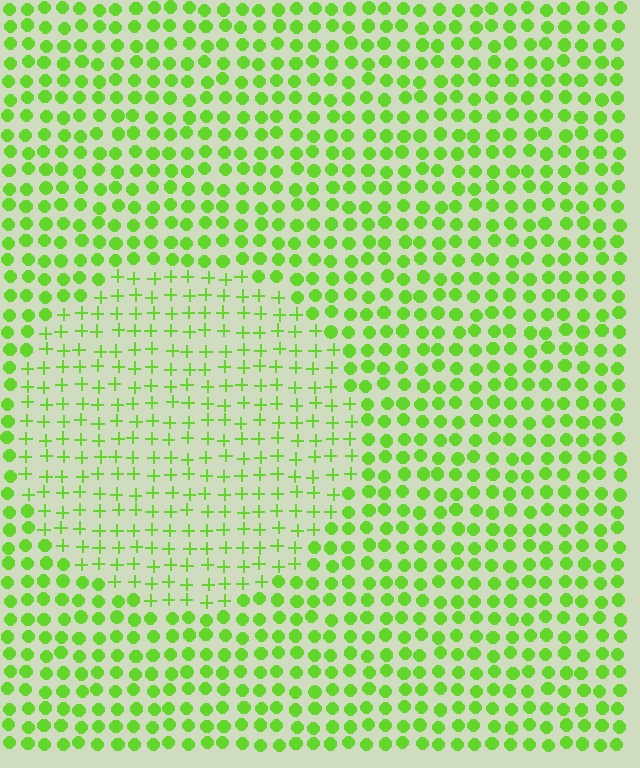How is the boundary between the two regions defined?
The boundary is defined by a change in element shape: plus signs inside vs. circles outside. All elements share the same color and spacing.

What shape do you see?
I see a circle.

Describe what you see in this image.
The image is filled with small lime elements arranged in a uniform grid. A circle-shaped region contains plus signs, while the surrounding area contains circles. The boundary is defined purely by the change in element shape.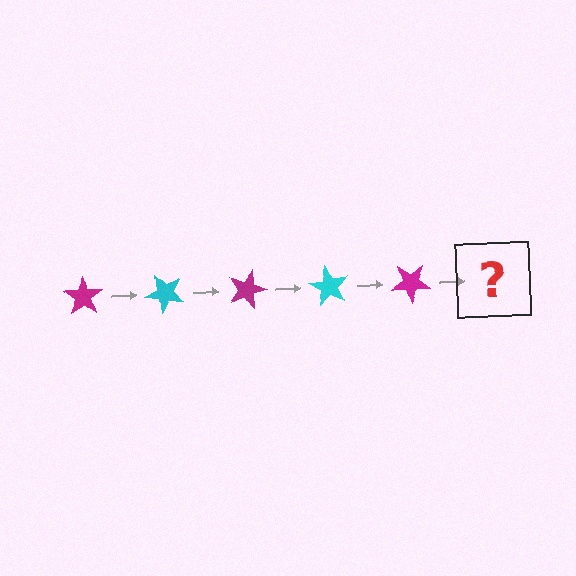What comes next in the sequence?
The next element should be a cyan star, rotated 225 degrees from the start.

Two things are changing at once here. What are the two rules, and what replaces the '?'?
The two rules are that it rotates 45 degrees each step and the color cycles through magenta and cyan. The '?' should be a cyan star, rotated 225 degrees from the start.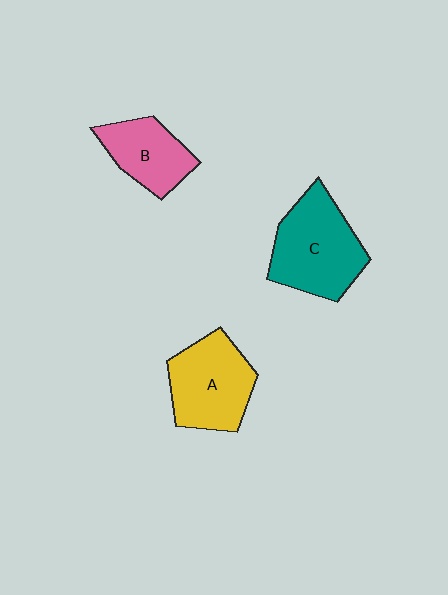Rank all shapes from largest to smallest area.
From largest to smallest: C (teal), A (yellow), B (pink).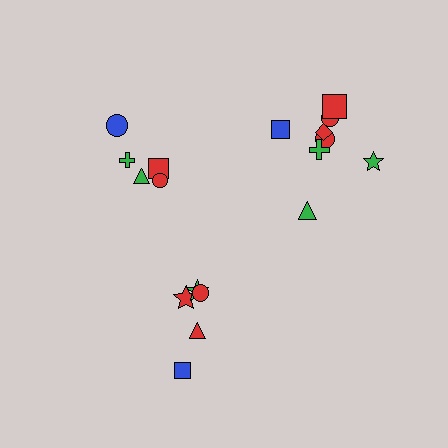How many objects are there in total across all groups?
There are 18 objects.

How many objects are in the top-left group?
There are 5 objects.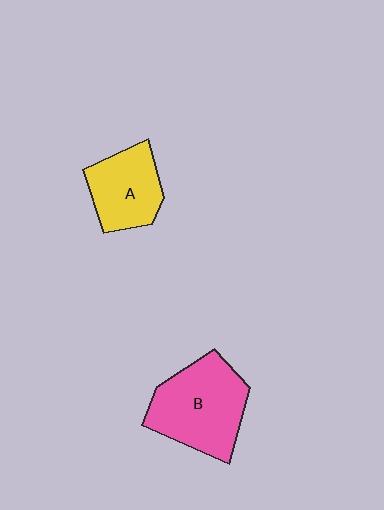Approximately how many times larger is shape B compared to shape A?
Approximately 1.4 times.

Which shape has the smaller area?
Shape A (yellow).